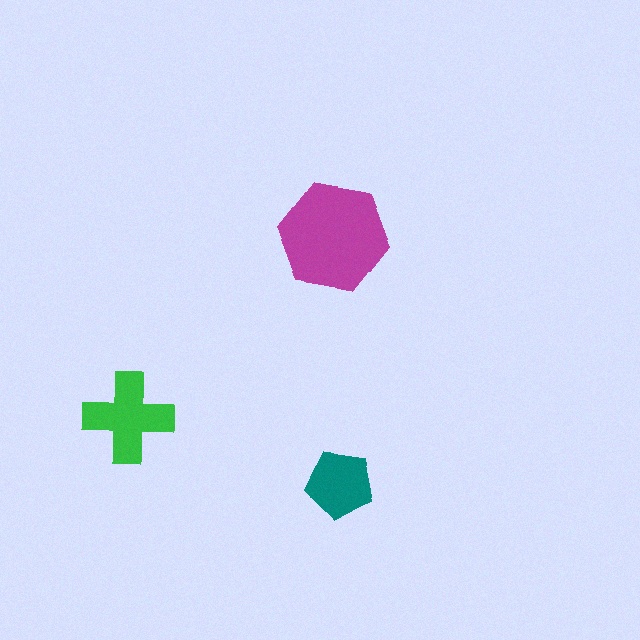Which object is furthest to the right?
The teal pentagon is rightmost.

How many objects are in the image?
There are 3 objects in the image.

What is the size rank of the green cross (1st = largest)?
2nd.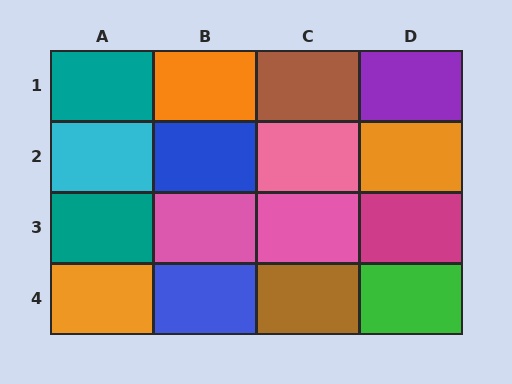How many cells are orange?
3 cells are orange.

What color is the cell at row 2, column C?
Pink.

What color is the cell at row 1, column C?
Brown.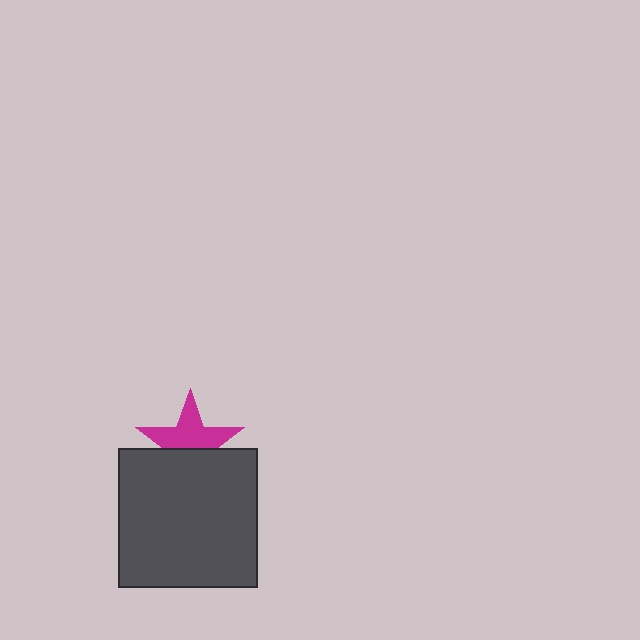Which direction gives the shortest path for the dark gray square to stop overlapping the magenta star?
Moving down gives the shortest separation.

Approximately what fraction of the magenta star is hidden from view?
Roughly 43% of the magenta star is hidden behind the dark gray square.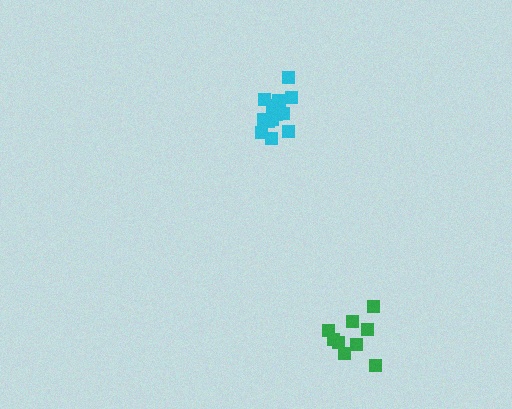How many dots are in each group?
Group 1: 15 dots, Group 2: 9 dots (24 total).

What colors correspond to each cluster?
The clusters are colored: cyan, green.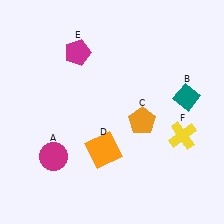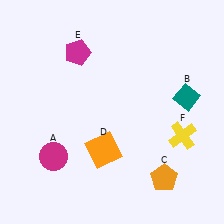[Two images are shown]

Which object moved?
The orange pentagon (C) moved down.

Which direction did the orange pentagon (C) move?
The orange pentagon (C) moved down.